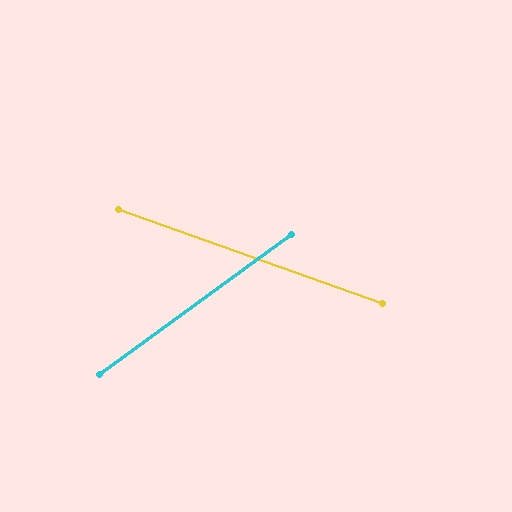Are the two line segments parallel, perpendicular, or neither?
Neither parallel nor perpendicular — they differ by about 56°.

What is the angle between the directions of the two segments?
Approximately 56 degrees.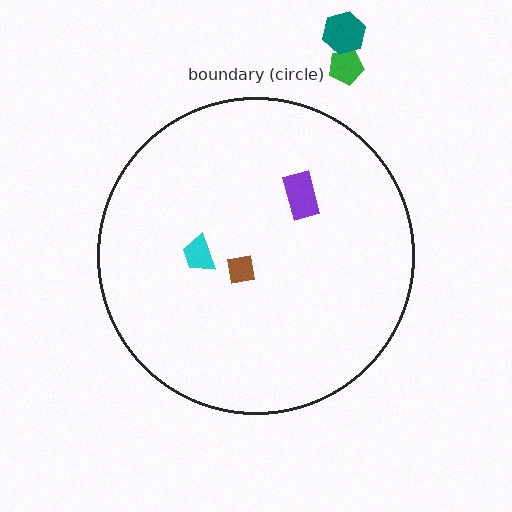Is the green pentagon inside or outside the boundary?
Outside.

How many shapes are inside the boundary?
3 inside, 2 outside.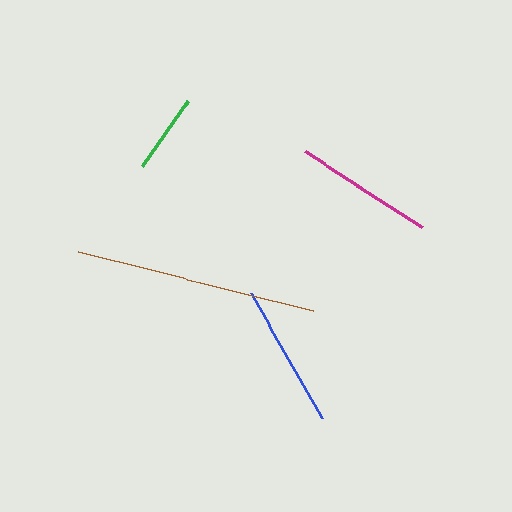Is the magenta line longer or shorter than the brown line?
The brown line is longer than the magenta line.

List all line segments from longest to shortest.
From longest to shortest: brown, blue, magenta, green.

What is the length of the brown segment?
The brown segment is approximately 242 pixels long.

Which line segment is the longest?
The brown line is the longest at approximately 242 pixels.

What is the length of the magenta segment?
The magenta segment is approximately 139 pixels long.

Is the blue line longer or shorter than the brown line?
The brown line is longer than the blue line.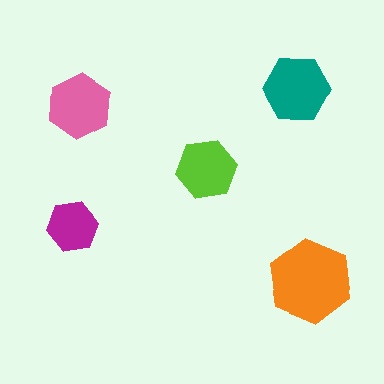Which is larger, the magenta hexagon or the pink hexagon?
The pink one.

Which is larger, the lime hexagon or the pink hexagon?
The pink one.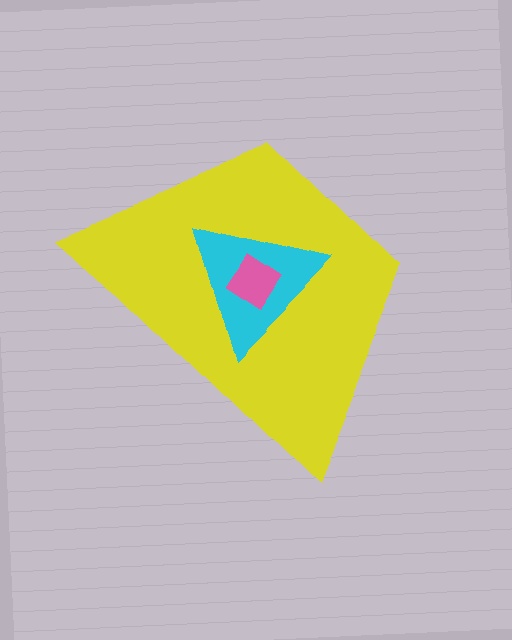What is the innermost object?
The pink diamond.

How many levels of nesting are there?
3.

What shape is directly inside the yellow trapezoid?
The cyan triangle.